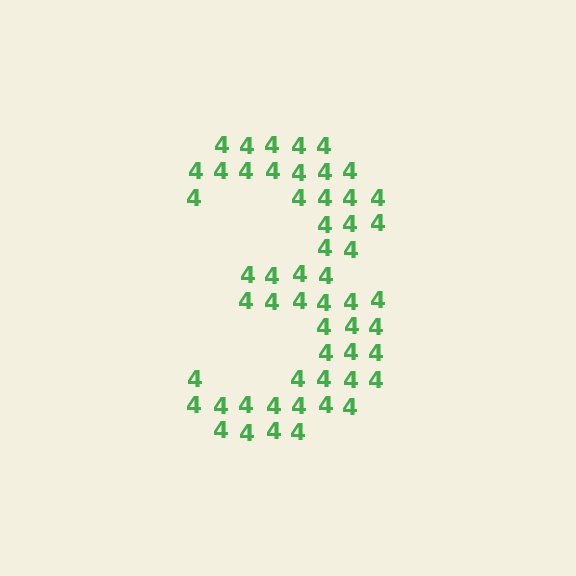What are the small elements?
The small elements are digit 4's.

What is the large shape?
The large shape is the digit 3.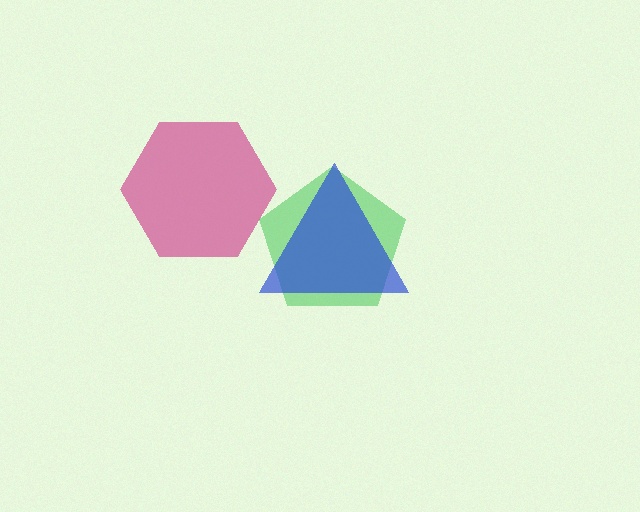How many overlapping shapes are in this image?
There are 3 overlapping shapes in the image.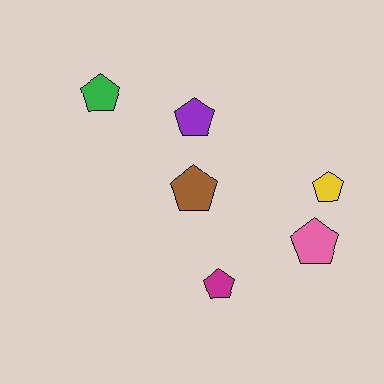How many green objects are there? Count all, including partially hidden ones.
There is 1 green object.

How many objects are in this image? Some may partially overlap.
There are 6 objects.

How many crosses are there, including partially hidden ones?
There are no crosses.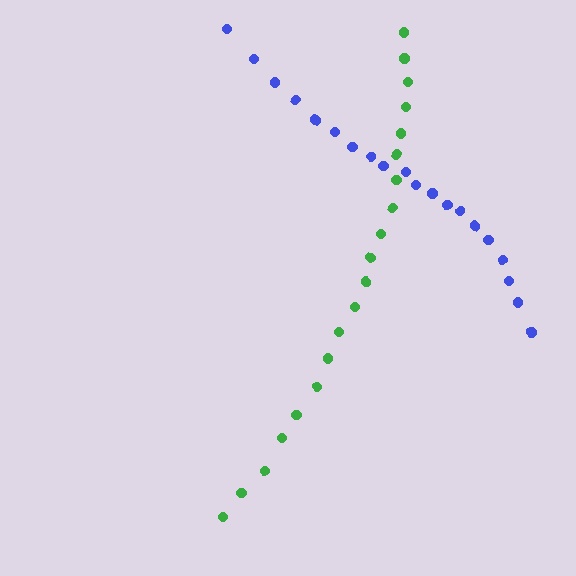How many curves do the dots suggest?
There are 2 distinct paths.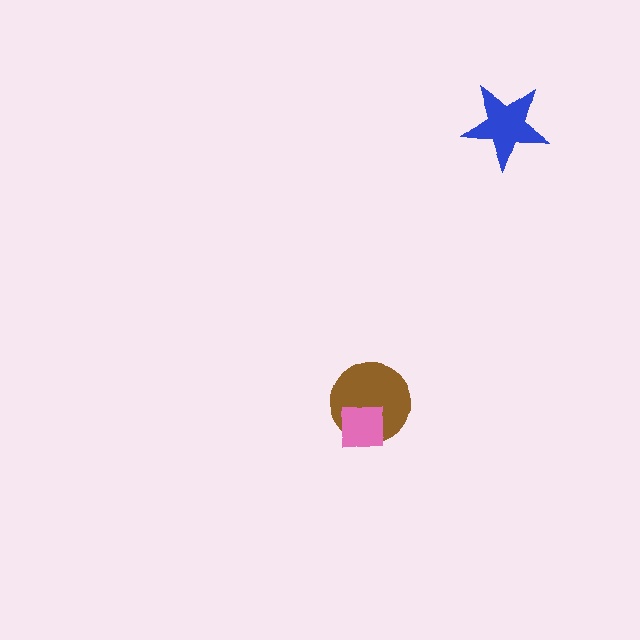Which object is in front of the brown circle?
The pink square is in front of the brown circle.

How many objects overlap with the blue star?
0 objects overlap with the blue star.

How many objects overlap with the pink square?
1 object overlaps with the pink square.